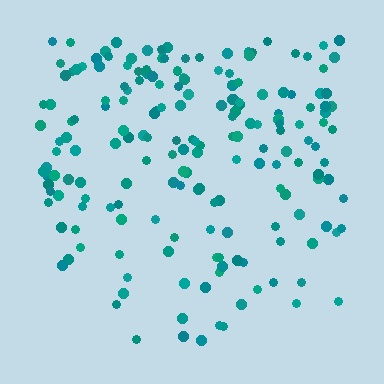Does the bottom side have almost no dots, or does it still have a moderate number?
Still a moderate number, just noticeably fewer than the top.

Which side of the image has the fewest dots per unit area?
The bottom.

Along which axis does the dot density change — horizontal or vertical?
Vertical.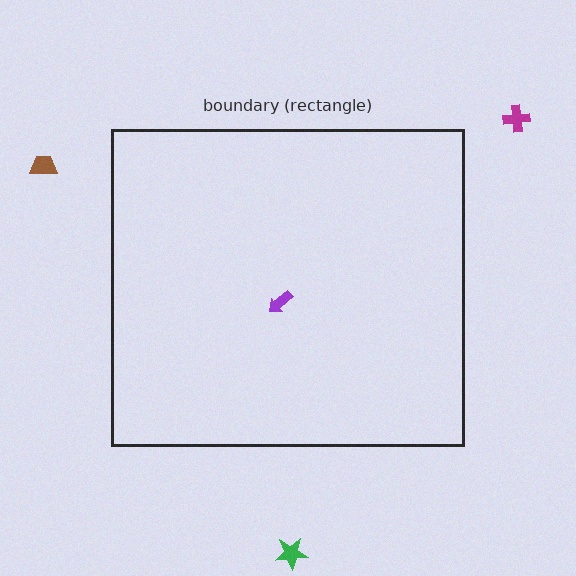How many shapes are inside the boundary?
1 inside, 3 outside.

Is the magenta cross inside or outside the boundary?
Outside.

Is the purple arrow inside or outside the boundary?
Inside.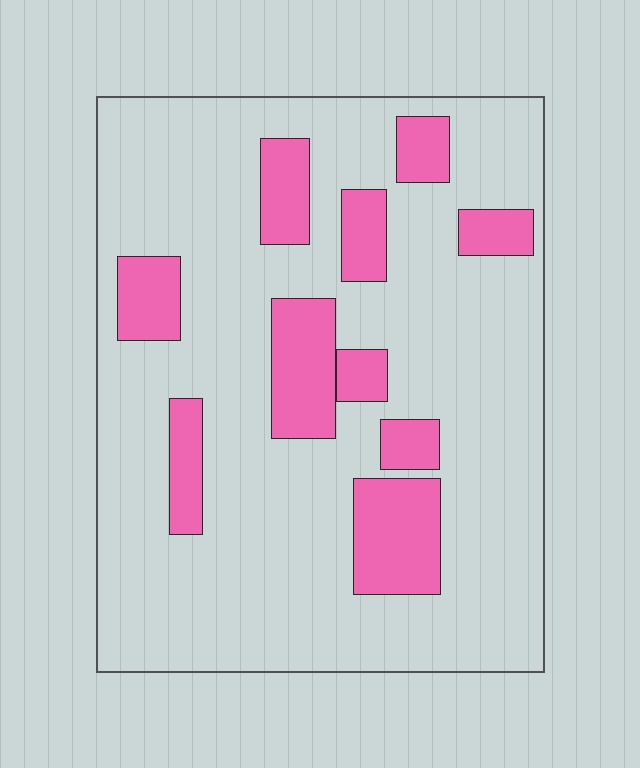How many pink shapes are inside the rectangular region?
10.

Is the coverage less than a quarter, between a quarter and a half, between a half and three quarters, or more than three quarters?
Less than a quarter.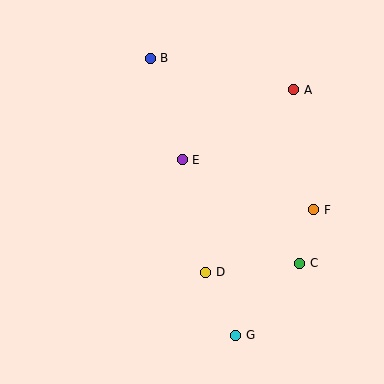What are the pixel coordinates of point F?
Point F is at (314, 210).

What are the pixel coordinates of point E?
Point E is at (182, 160).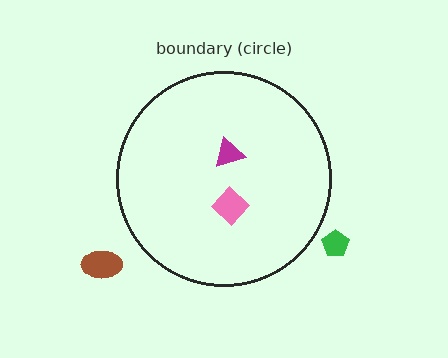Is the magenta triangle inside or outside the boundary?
Inside.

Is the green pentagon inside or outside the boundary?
Outside.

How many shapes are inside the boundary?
2 inside, 2 outside.